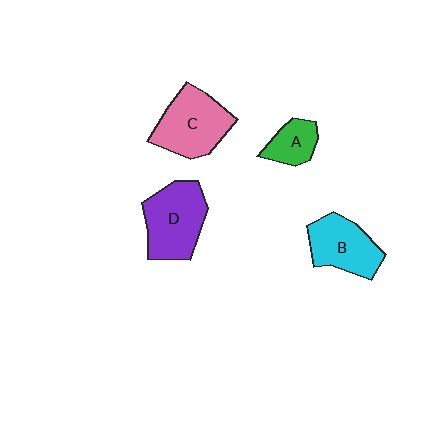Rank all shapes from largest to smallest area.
From largest to smallest: D (purple), C (pink), B (cyan), A (green).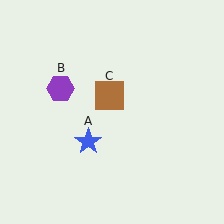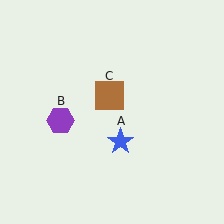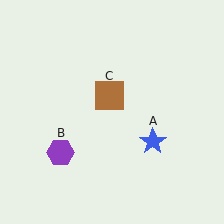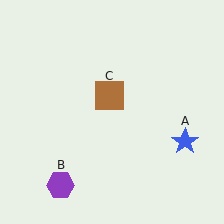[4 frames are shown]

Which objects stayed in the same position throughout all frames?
Brown square (object C) remained stationary.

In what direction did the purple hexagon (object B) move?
The purple hexagon (object B) moved down.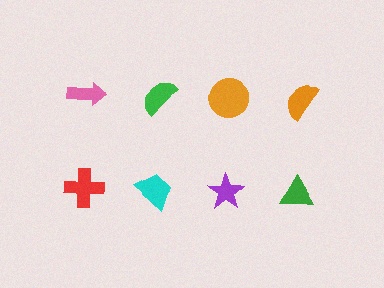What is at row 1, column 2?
A green semicircle.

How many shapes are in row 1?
4 shapes.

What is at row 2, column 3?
A purple star.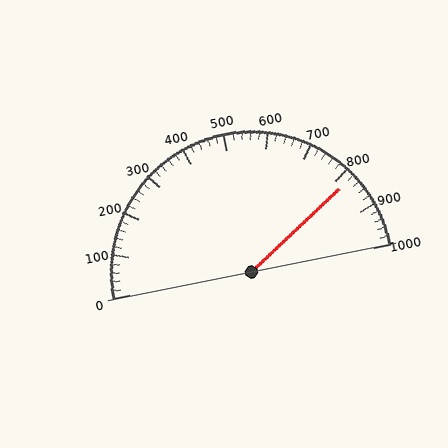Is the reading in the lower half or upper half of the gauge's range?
The reading is in the upper half of the range (0 to 1000).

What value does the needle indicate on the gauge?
The needle indicates approximately 820.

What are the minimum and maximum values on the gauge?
The gauge ranges from 0 to 1000.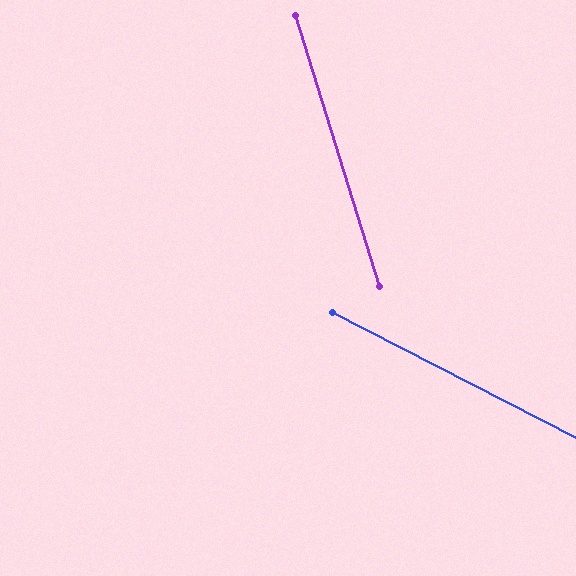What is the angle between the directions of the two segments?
Approximately 46 degrees.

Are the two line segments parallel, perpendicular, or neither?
Neither parallel nor perpendicular — they differ by about 46°.